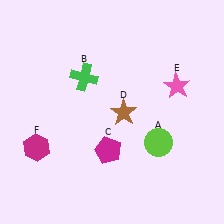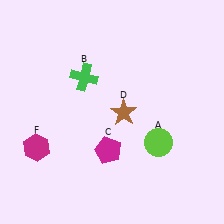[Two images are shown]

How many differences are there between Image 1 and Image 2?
There is 1 difference between the two images.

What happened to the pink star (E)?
The pink star (E) was removed in Image 2. It was in the top-right area of Image 1.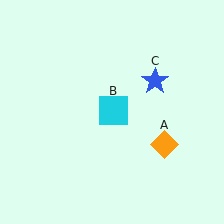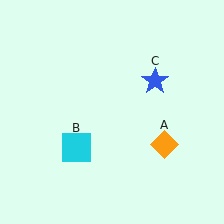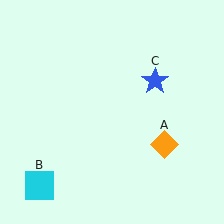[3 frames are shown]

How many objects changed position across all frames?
1 object changed position: cyan square (object B).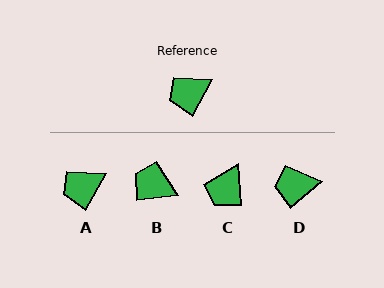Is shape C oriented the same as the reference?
No, it is off by about 35 degrees.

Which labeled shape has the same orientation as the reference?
A.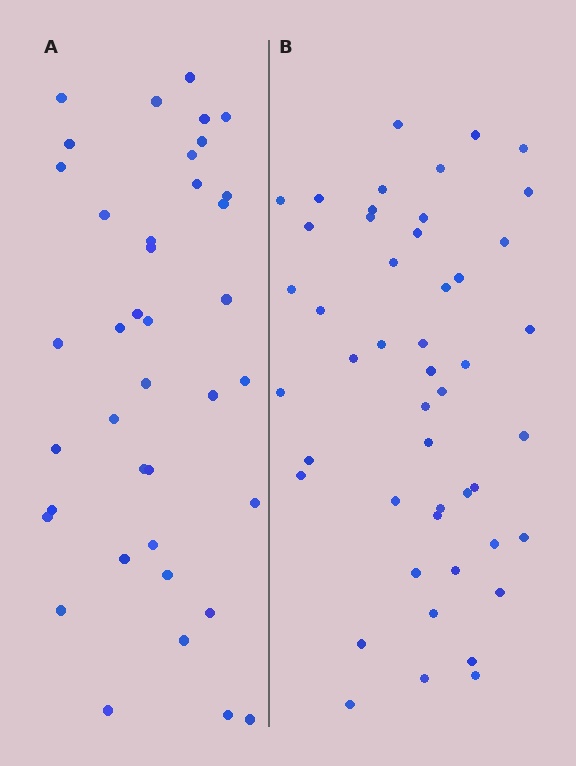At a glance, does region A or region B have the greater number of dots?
Region B (the right region) has more dots.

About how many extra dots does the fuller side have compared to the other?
Region B has roughly 8 or so more dots than region A.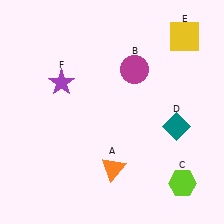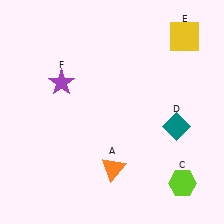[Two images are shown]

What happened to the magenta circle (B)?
The magenta circle (B) was removed in Image 2. It was in the top-right area of Image 1.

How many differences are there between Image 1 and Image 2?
There is 1 difference between the two images.